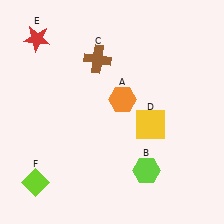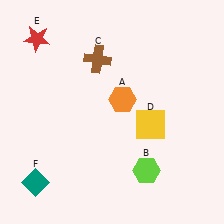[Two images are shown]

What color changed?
The diamond (F) changed from lime in Image 1 to teal in Image 2.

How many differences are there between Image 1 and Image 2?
There is 1 difference between the two images.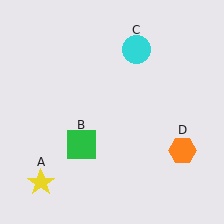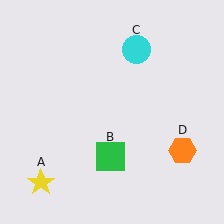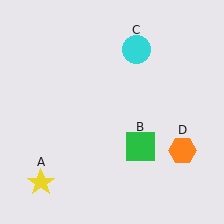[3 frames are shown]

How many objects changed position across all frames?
1 object changed position: green square (object B).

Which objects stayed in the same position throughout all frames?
Yellow star (object A) and cyan circle (object C) and orange hexagon (object D) remained stationary.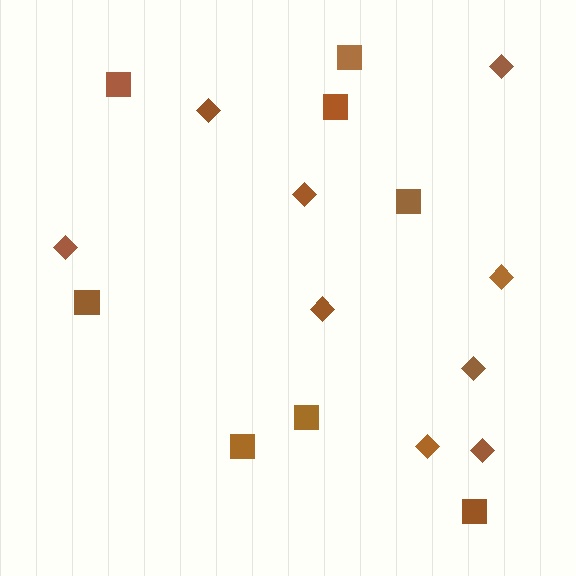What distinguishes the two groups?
There are 2 groups: one group of squares (8) and one group of diamonds (9).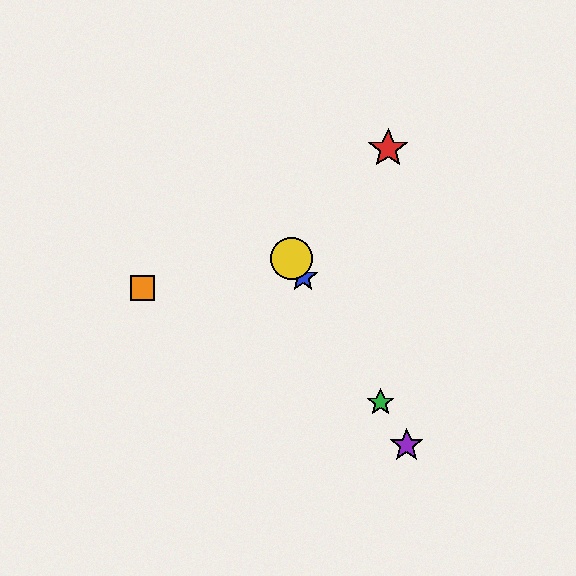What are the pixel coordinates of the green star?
The green star is at (380, 403).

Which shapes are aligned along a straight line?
The blue star, the green star, the yellow circle, the purple star are aligned along a straight line.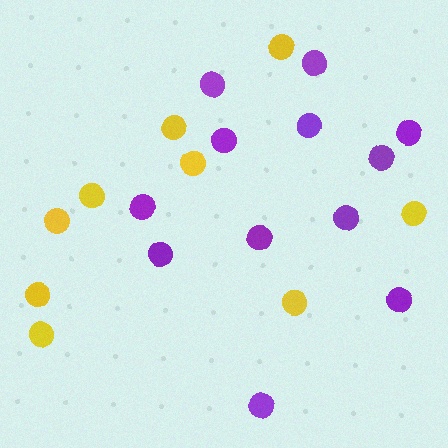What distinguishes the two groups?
There are 2 groups: one group of yellow circles (9) and one group of purple circles (12).